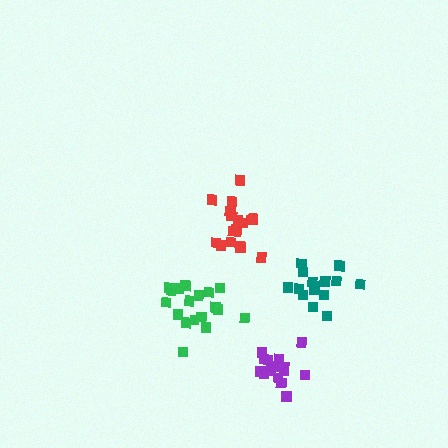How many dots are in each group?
Group 1: 18 dots, Group 2: 15 dots, Group 3: 20 dots, Group 4: 15 dots (68 total).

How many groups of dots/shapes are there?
There are 4 groups.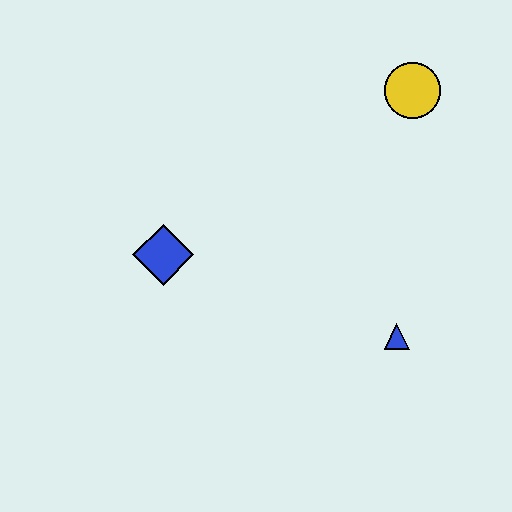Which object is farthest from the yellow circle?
The blue diamond is farthest from the yellow circle.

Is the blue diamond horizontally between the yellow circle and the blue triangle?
No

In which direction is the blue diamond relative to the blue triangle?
The blue diamond is to the left of the blue triangle.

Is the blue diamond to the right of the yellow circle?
No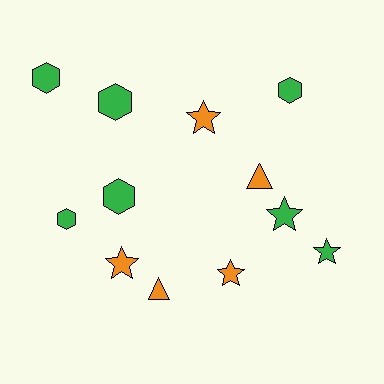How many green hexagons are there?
There are 5 green hexagons.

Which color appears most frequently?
Green, with 7 objects.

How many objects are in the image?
There are 12 objects.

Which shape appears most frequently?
Star, with 5 objects.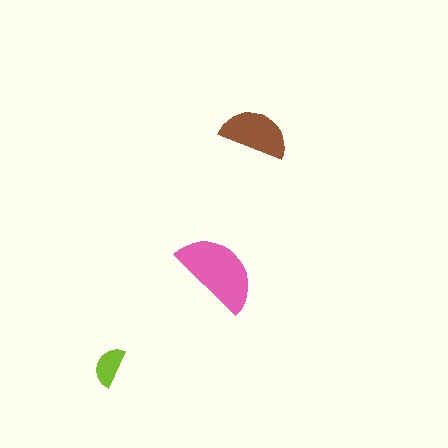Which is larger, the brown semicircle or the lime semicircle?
The brown one.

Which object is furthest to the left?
The lime semicircle is leftmost.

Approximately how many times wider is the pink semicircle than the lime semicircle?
About 2 times wider.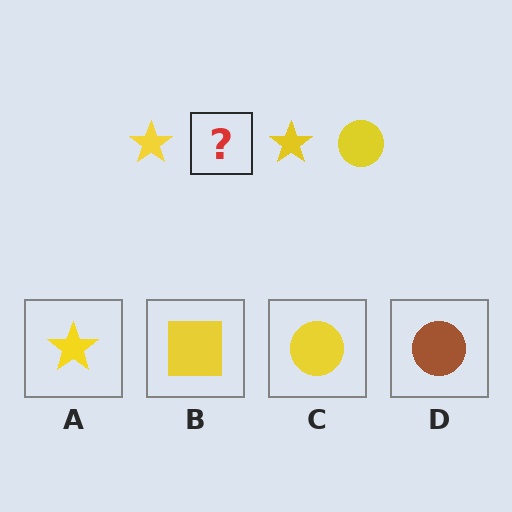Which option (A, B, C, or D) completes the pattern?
C.